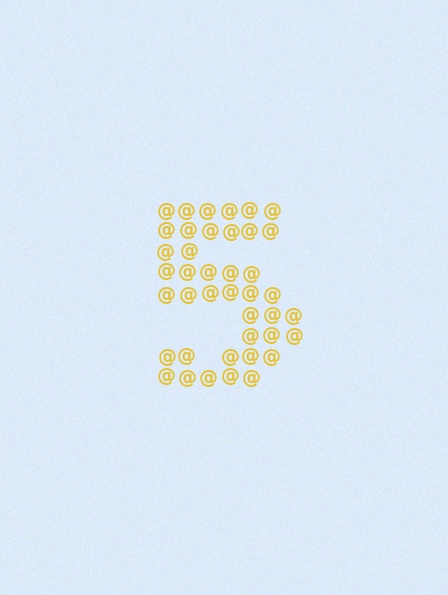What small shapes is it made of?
It is made of small at signs.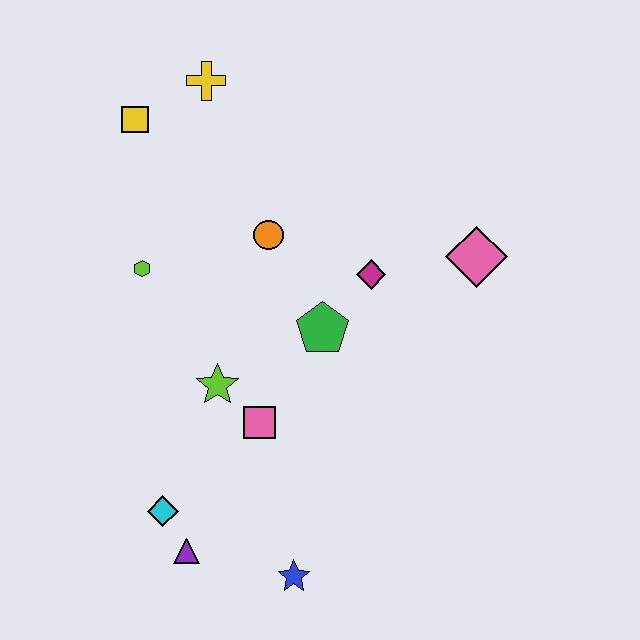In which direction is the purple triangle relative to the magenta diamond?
The purple triangle is below the magenta diamond.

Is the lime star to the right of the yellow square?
Yes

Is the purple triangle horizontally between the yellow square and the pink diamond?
Yes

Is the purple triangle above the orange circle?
No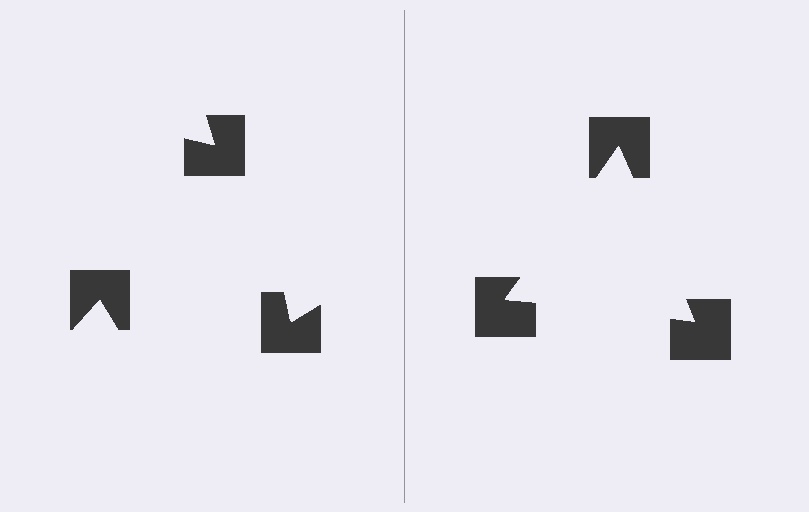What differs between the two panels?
The notched squares are positioned identically on both sides; only the wedge orientations differ. On the right they align to a triangle; on the left they are misaligned.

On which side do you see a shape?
An illusory triangle appears on the right side. On the left side the wedge cuts are rotated, so no coherent shape forms.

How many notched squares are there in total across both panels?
6 — 3 on each side.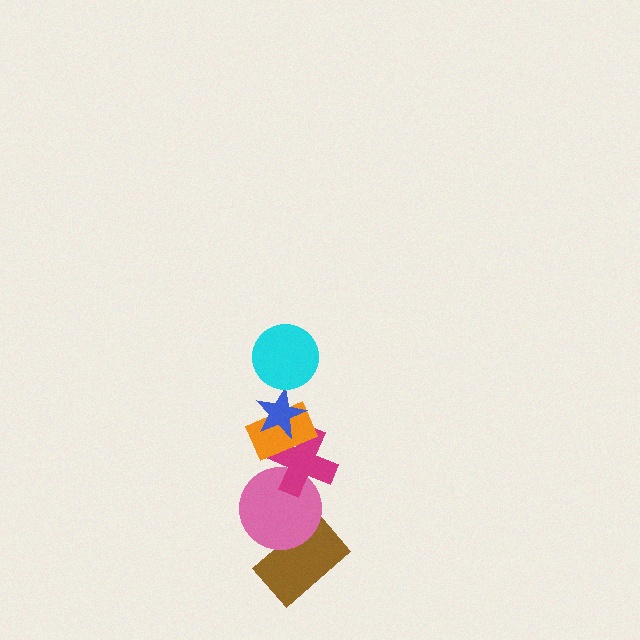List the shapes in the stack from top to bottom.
From top to bottom: the cyan circle, the blue star, the orange rectangle, the magenta cross, the pink circle, the brown rectangle.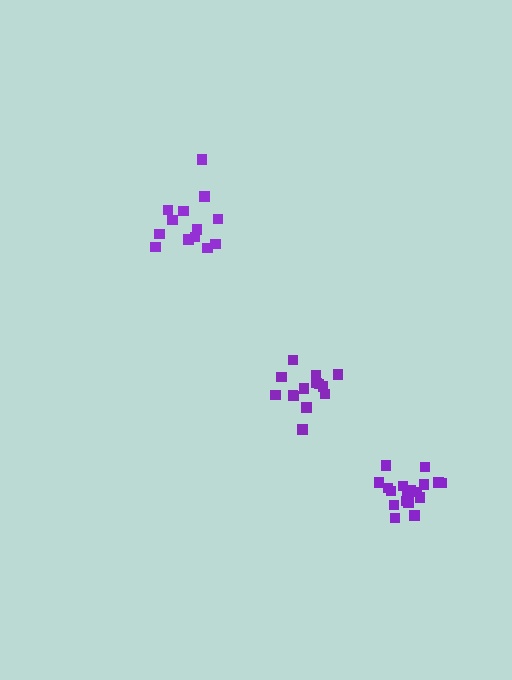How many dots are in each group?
Group 1: 18 dots, Group 2: 14 dots, Group 3: 14 dots (46 total).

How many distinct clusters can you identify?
There are 3 distinct clusters.